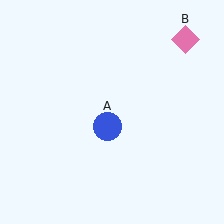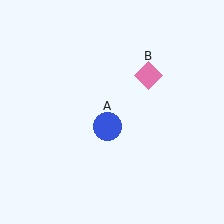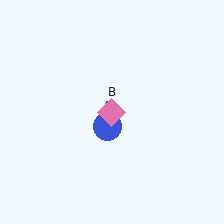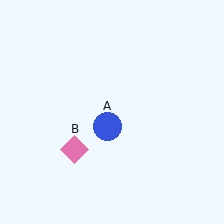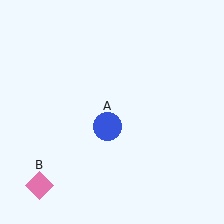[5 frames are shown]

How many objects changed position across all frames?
1 object changed position: pink diamond (object B).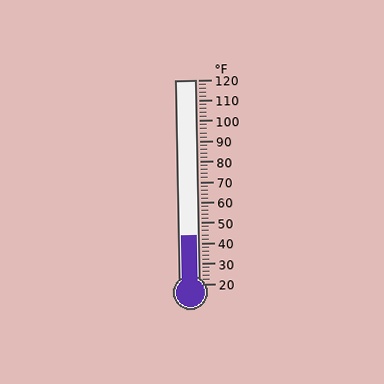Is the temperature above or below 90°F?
The temperature is below 90°F.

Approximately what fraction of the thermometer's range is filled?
The thermometer is filled to approximately 25% of its range.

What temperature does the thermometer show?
The thermometer shows approximately 44°F.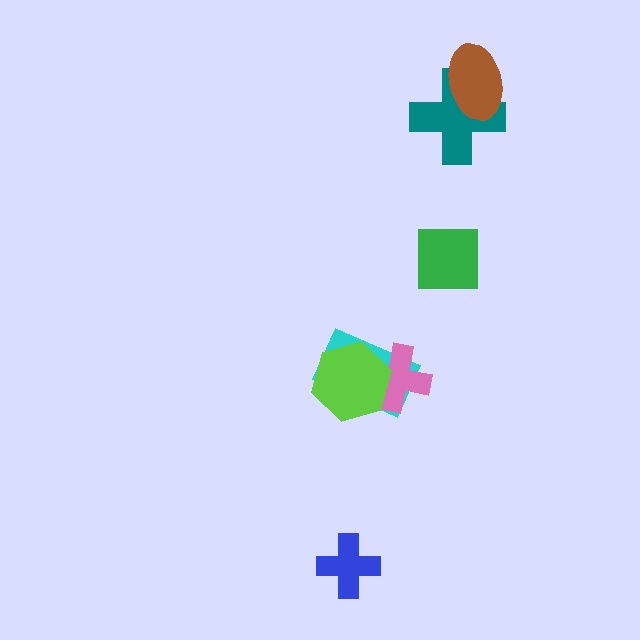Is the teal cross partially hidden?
Yes, it is partially covered by another shape.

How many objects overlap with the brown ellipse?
1 object overlaps with the brown ellipse.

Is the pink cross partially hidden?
Yes, it is partially covered by another shape.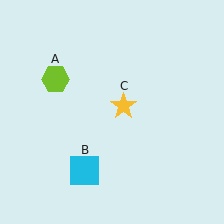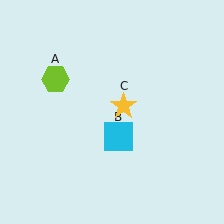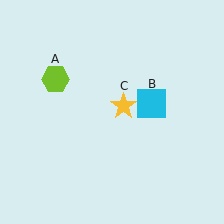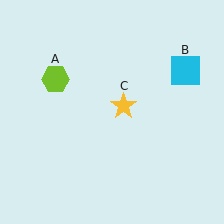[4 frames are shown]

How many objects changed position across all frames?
1 object changed position: cyan square (object B).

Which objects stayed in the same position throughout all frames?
Lime hexagon (object A) and yellow star (object C) remained stationary.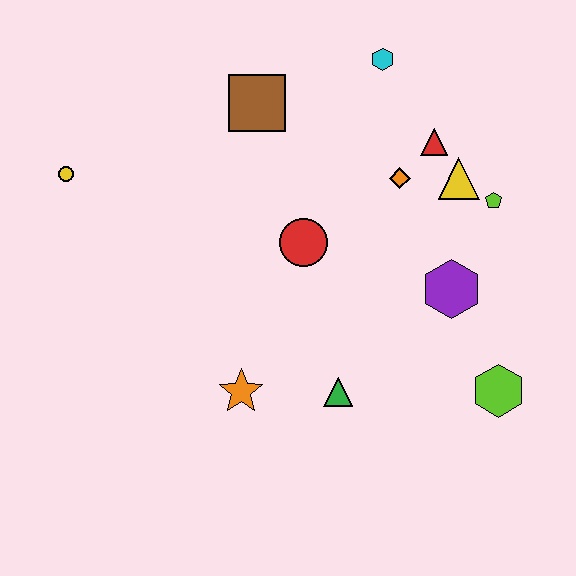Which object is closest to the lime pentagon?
The yellow triangle is closest to the lime pentagon.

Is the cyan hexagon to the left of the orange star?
No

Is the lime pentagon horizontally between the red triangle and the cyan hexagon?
No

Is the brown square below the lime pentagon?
No